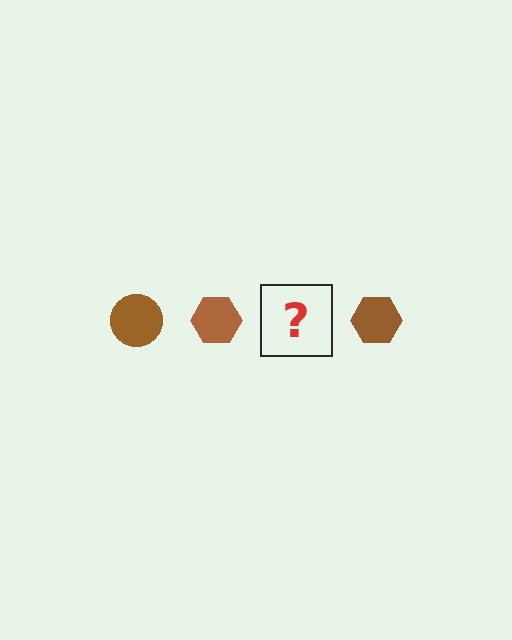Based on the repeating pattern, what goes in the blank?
The blank should be a brown circle.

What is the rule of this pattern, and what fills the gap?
The rule is that the pattern cycles through circle, hexagon shapes in brown. The gap should be filled with a brown circle.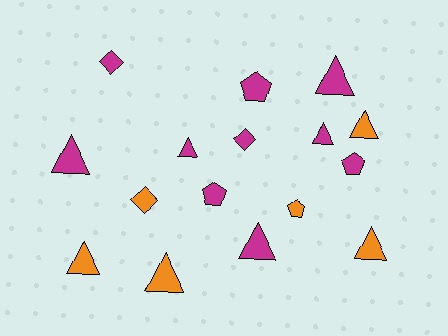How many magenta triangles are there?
There are 5 magenta triangles.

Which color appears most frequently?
Magenta, with 10 objects.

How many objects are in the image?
There are 16 objects.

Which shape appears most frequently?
Triangle, with 9 objects.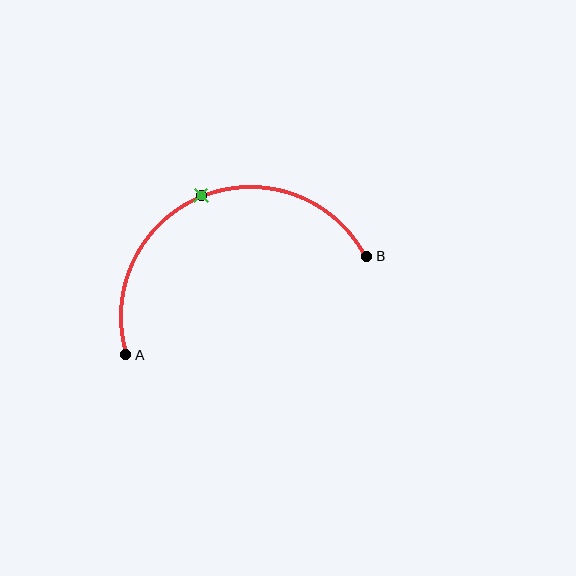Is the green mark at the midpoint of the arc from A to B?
Yes. The green mark lies on the arc at equal arc-length from both A and B — it is the arc midpoint.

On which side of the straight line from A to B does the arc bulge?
The arc bulges above the straight line connecting A and B.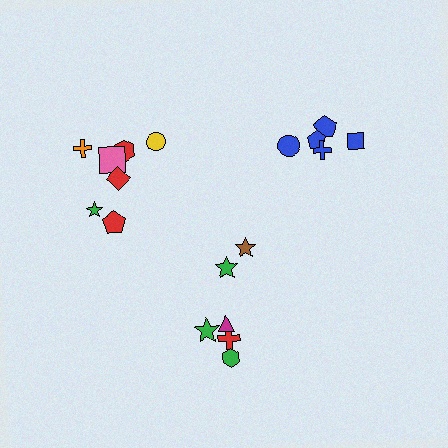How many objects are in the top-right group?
There are 5 objects.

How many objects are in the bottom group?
There are 6 objects.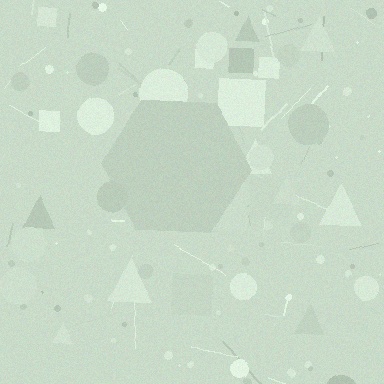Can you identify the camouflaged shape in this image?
The camouflaged shape is a hexagon.